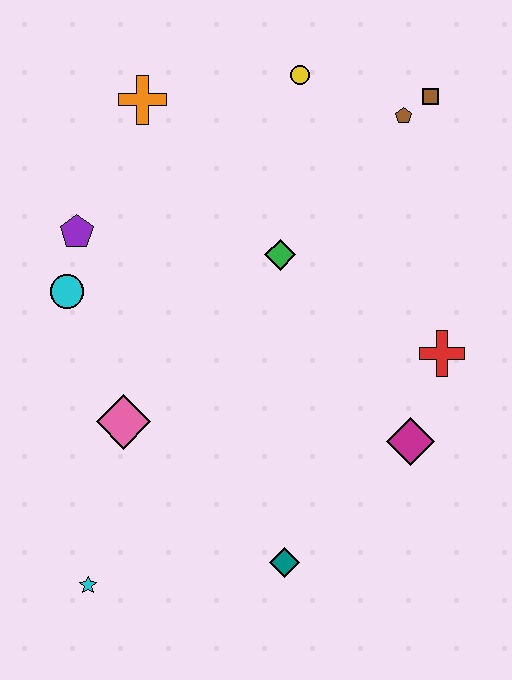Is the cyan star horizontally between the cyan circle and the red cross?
Yes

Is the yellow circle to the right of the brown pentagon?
No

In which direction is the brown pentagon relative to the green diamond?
The brown pentagon is above the green diamond.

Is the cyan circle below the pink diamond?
No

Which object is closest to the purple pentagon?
The cyan circle is closest to the purple pentagon.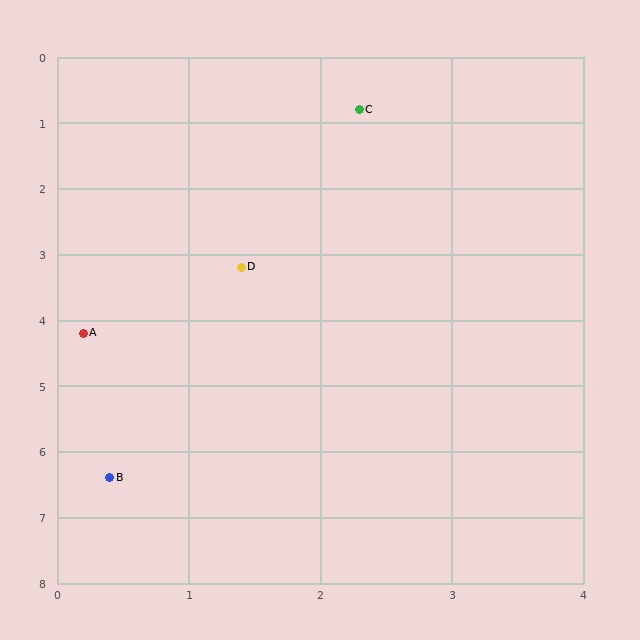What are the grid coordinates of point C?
Point C is at approximately (2.3, 0.8).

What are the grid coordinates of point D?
Point D is at approximately (1.4, 3.2).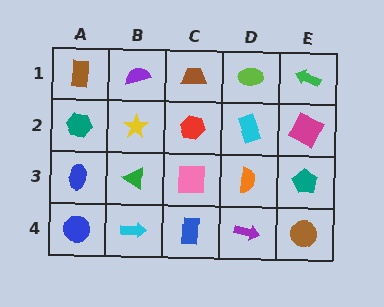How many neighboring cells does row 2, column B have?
4.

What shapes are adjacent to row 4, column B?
A green triangle (row 3, column B), a blue circle (row 4, column A), a blue rectangle (row 4, column C).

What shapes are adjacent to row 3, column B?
A yellow star (row 2, column B), a cyan arrow (row 4, column B), a blue ellipse (row 3, column A), a pink square (row 3, column C).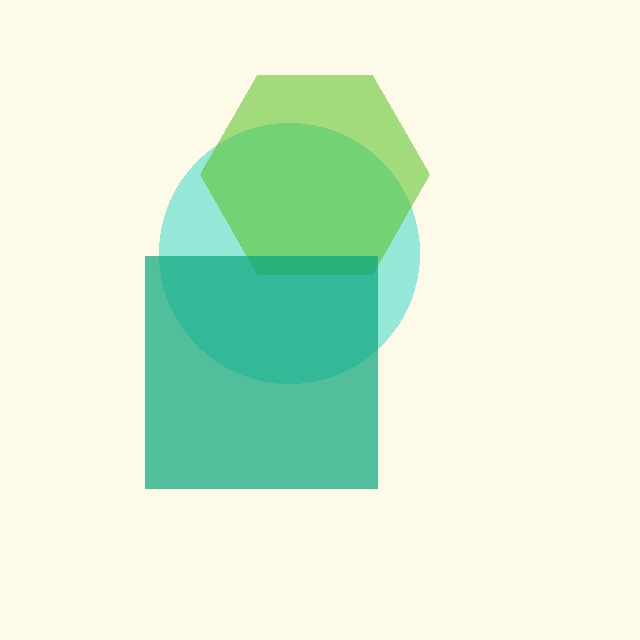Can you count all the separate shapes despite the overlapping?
Yes, there are 3 separate shapes.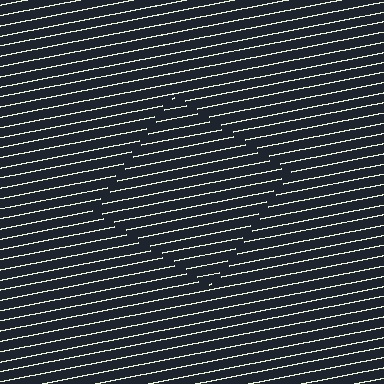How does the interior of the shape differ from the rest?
The interior of the shape contains the same grating, shifted by half a period — the contour is defined by the phase discontinuity where line-ends from the inner and outer gratings abut.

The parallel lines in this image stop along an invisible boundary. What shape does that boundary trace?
An illusory square. The interior of the shape contains the same grating, shifted by half a period — the contour is defined by the phase discontinuity where line-ends from the inner and outer gratings abut.